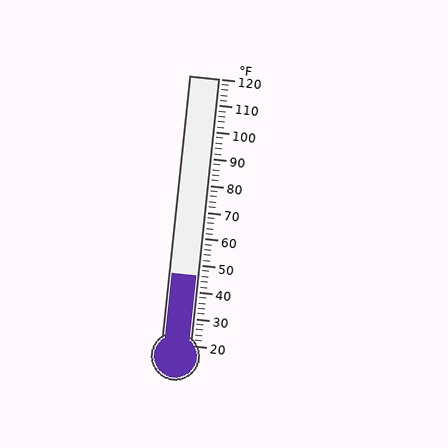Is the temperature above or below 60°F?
The temperature is below 60°F.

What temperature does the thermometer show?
The thermometer shows approximately 46°F.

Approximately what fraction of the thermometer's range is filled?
The thermometer is filled to approximately 25% of its range.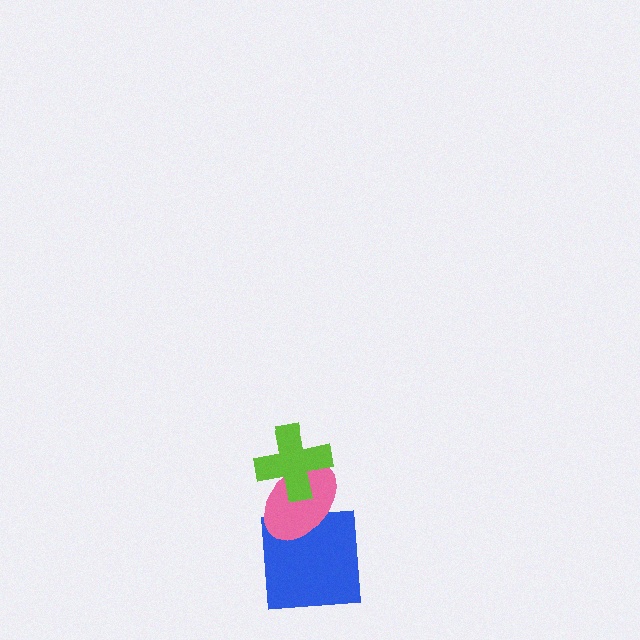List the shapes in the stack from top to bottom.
From top to bottom: the lime cross, the pink ellipse, the blue square.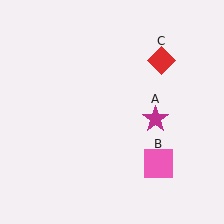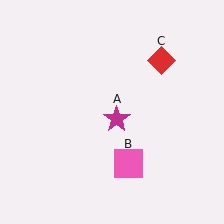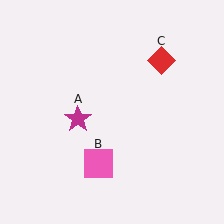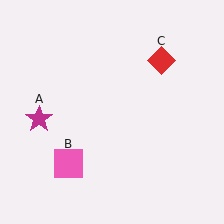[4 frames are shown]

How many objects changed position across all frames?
2 objects changed position: magenta star (object A), pink square (object B).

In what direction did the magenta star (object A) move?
The magenta star (object A) moved left.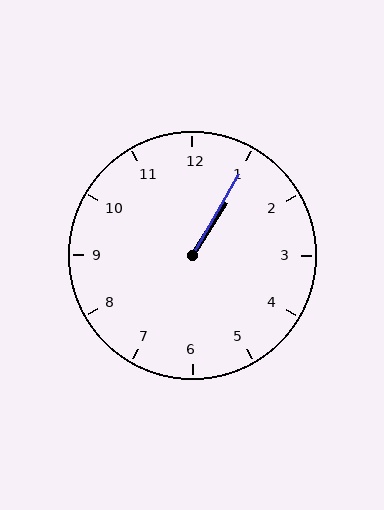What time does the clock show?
1:05.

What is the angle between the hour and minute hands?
Approximately 2 degrees.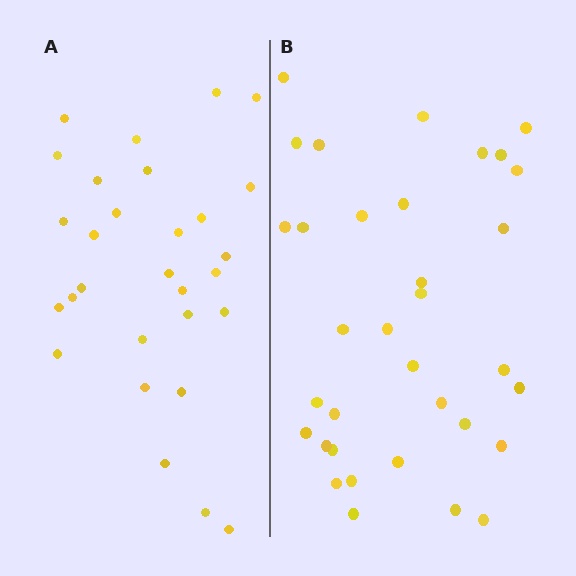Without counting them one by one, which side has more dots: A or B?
Region B (the right region) has more dots.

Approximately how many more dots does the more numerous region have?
Region B has about 5 more dots than region A.